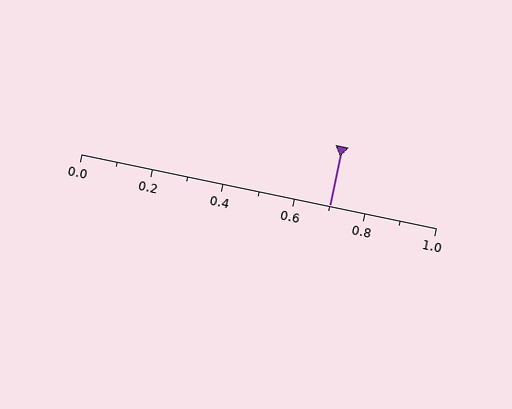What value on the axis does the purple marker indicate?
The marker indicates approximately 0.7.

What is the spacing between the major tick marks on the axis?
The major ticks are spaced 0.2 apart.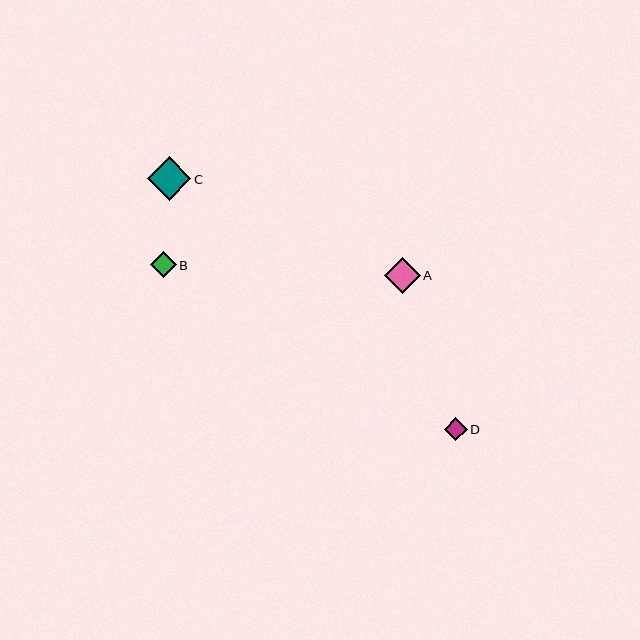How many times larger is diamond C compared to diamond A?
Diamond C is approximately 1.2 times the size of diamond A.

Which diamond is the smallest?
Diamond D is the smallest with a size of approximately 23 pixels.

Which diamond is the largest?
Diamond C is the largest with a size of approximately 44 pixels.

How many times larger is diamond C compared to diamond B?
Diamond C is approximately 1.7 times the size of diamond B.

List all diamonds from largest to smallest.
From largest to smallest: C, A, B, D.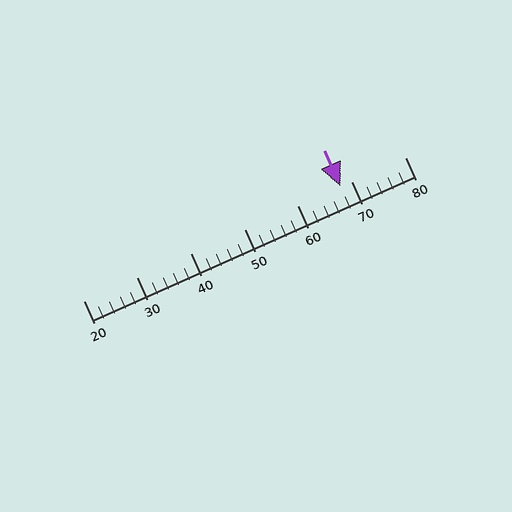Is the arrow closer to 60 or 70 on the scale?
The arrow is closer to 70.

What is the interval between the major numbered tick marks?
The major tick marks are spaced 10 units apart.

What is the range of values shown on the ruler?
The ruler shows values from 20 to 80.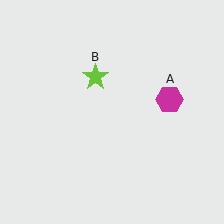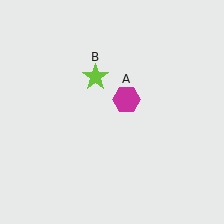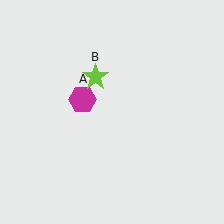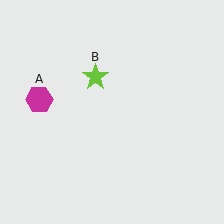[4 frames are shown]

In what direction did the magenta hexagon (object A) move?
The magenta hexagon (object A) moved left.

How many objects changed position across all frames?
1 object changed position: magenta hexagon (object A).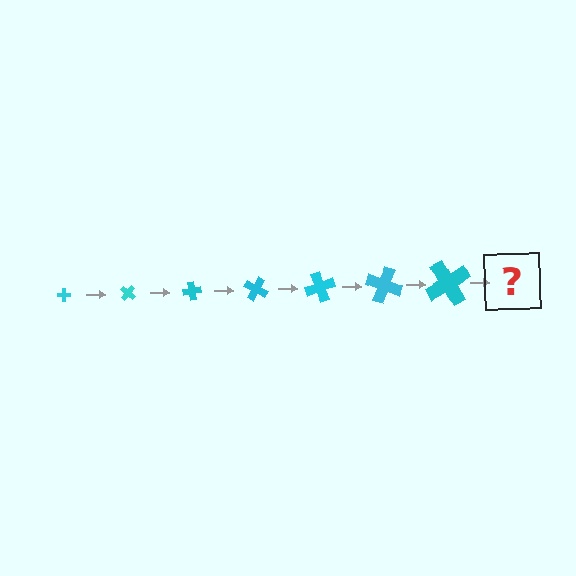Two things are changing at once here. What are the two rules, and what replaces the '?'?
The two rules are that the cross grows larger each step and it rotates 40 degrees each step. The '?' should be a cross, larger than the previous one and rotated 280 degrees from the start.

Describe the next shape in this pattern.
It should be a cross, larger than the previous one and rotated 280 degrees from the start.